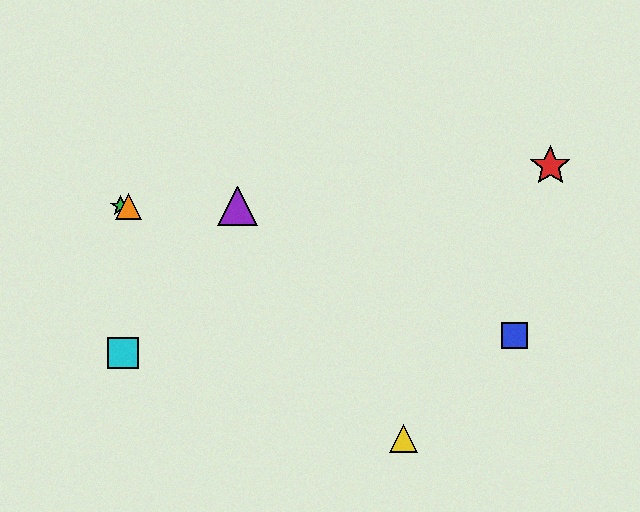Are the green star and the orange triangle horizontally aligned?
Yes, both are at y≈206.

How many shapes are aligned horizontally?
3 shapes (the green star, the purple triangle, the orange triangle) are aligned horizontally.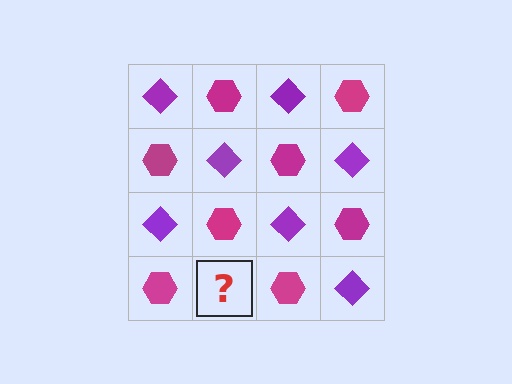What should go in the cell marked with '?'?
The missing cell should contain a purple diamond.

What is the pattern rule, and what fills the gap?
The rule is that it alternates purple diamond and magenta hexagon in a checkerboard pattern. The gap should be filled with a purple diamond.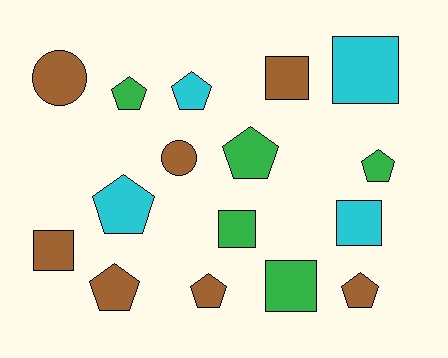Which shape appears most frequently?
Pentagon, with 8 objects.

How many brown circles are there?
There are 2 brown circles.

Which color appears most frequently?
Brown, with 7 objects.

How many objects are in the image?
There are 16 objects.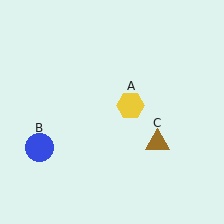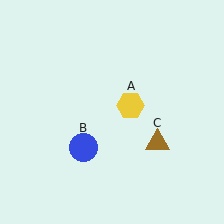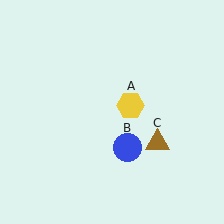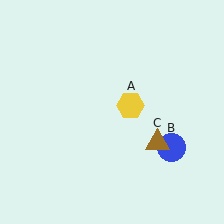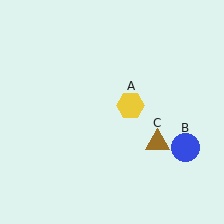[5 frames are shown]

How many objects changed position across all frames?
1 object changed position: blue circle (object B).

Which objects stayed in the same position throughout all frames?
Yellow hexagon (object A) and brown triangle (object C) remained stationary.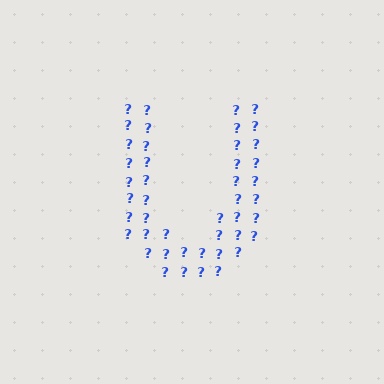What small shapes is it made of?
It is made of small question marks.